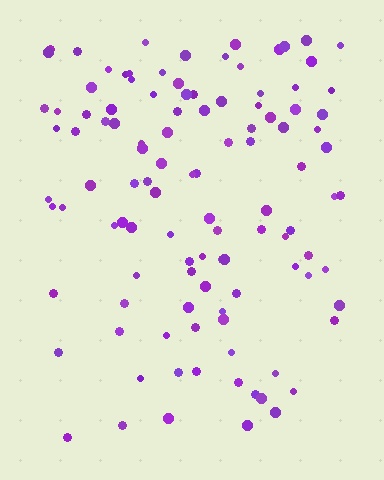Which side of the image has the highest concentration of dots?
The top.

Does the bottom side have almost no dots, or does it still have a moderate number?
Still a moderate number, just noticeably fewer than the top.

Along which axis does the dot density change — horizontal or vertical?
Vertical.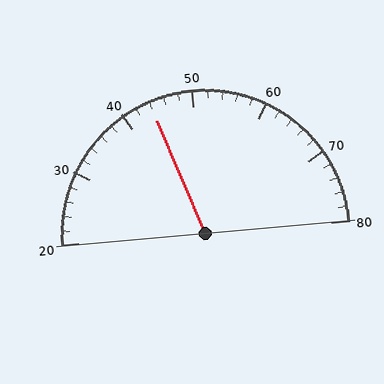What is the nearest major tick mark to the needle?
The nearest major tick mark is 40.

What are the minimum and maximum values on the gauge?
The gauge ranges from 20 to 80.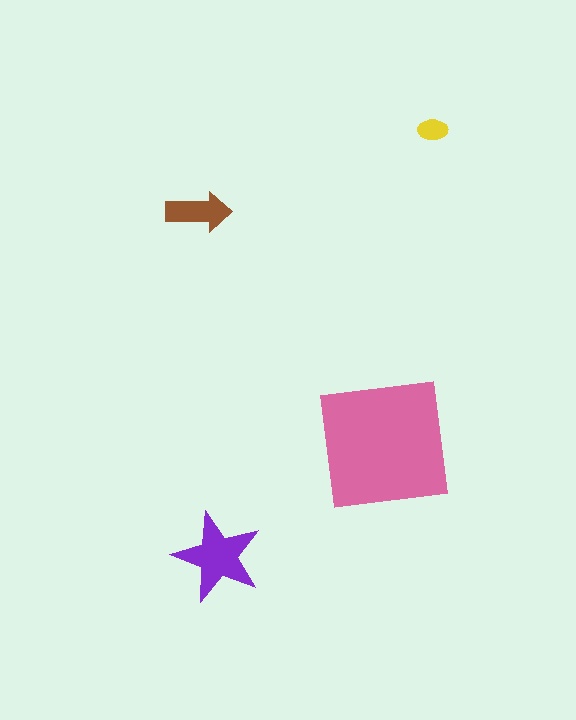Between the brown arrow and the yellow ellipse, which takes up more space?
The brown arrow.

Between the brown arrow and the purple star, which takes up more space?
The purple star.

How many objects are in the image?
There are 4 objects in the image.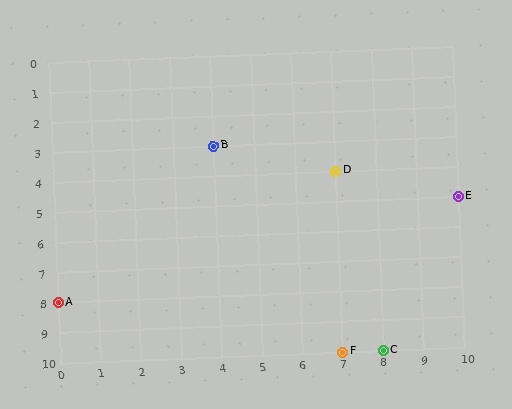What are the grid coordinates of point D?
Point D is at grid coordinates (7, 4).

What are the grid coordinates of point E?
Point E is at grid coordinates (10, 5).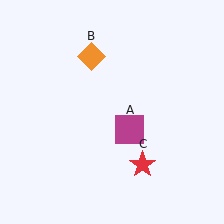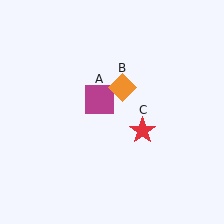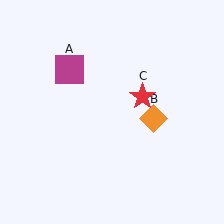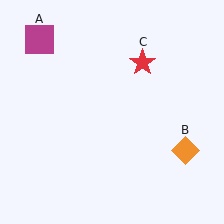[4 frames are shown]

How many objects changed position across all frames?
3 objects changed position: magenta square (object A), orange diamond (object B), red star (object C).